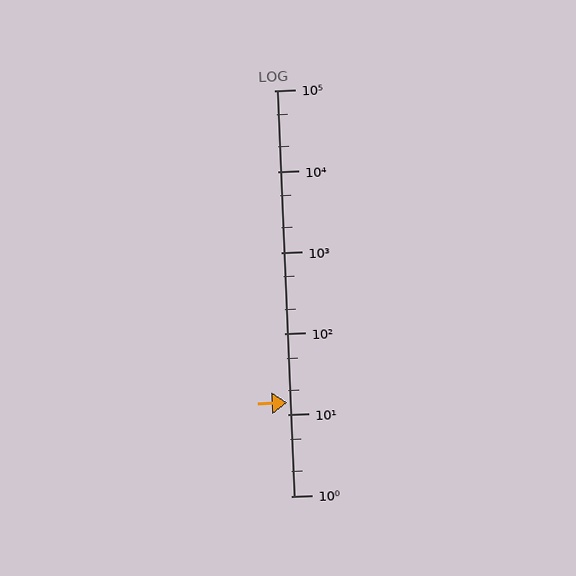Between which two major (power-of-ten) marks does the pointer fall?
The pointer is between 10 and 100.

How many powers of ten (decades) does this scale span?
The scale spans 5 decades, from 1 to 100000.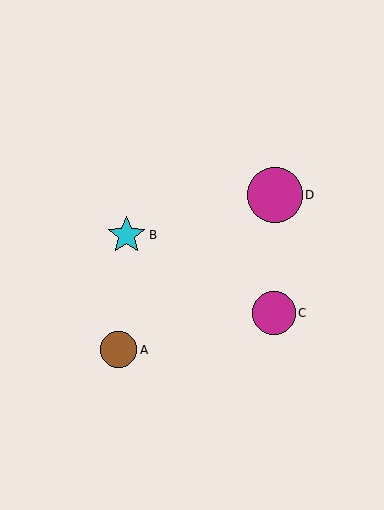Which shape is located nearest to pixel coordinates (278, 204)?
The magenta circle (labeled D) at (275, 195) is nearest to that location.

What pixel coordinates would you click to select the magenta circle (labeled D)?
Click at (275, 195) to select the magenta circle D.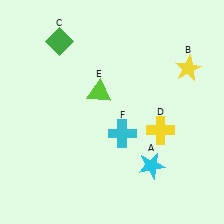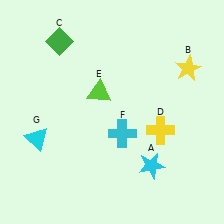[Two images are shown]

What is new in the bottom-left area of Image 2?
A cyan triangle (G) was added in the bottom-left area of Image 2.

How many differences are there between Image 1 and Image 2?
There is 1 difference between the two images.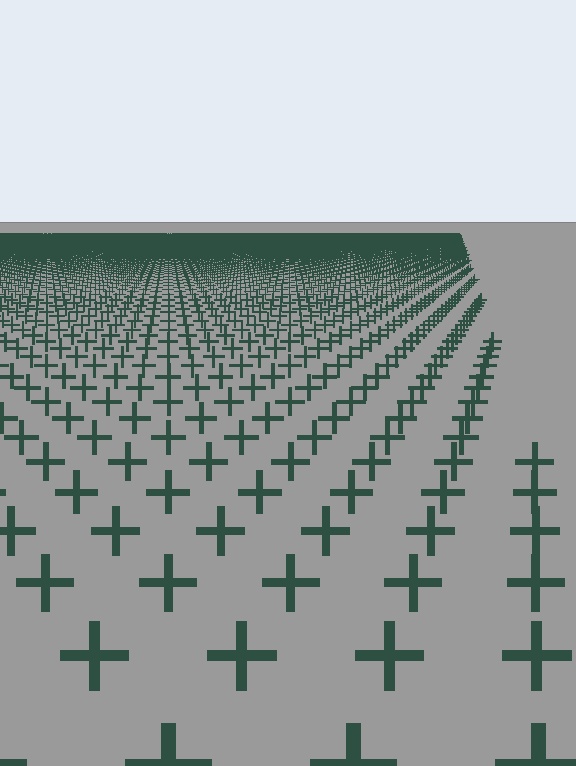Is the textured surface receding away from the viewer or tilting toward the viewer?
The surface is receding away from the viewer. Texture elements get smaller and denser toward the top.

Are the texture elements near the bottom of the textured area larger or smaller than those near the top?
Larger. Near the bottom, elements are closer to the viewer and appear at a bigger on-screen size.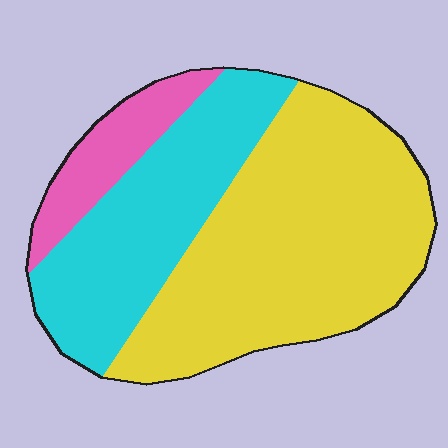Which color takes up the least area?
Pink, at roughly 10%.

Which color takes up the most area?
Yellow, at roughly 55%.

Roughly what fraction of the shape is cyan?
Cyan takes up between a quarter and a half of the shape.